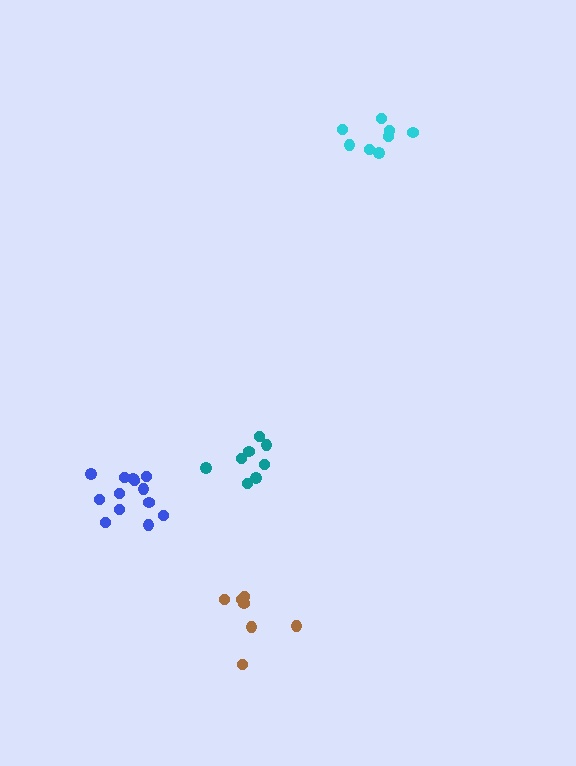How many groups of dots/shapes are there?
There are 4 groups.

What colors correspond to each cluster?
The clusters are colored: teal, cyan, blue, brown.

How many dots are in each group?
Group 1: 8 dots, Group 2: 8 dots, Group 3: 13 dots, Group 4: 7 dots (36 total).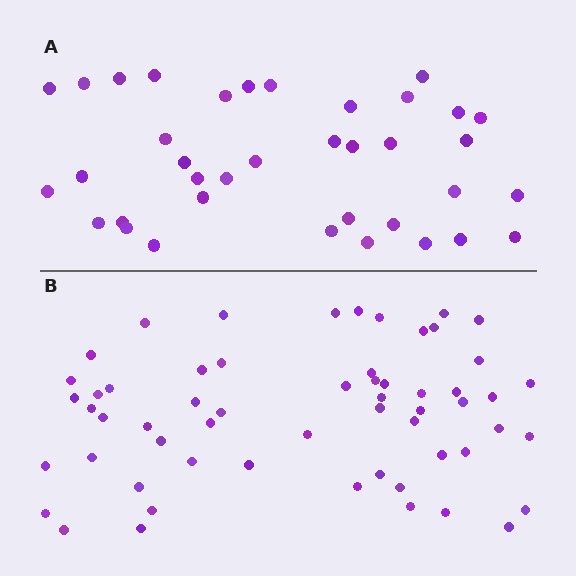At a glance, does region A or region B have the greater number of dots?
Region B (the bottom region) has more dots.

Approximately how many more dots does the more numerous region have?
Region B has approximately 20 more dots than region A.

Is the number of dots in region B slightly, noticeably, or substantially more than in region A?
Region B has substantially more. The ratio is roughly 1.6 to 1.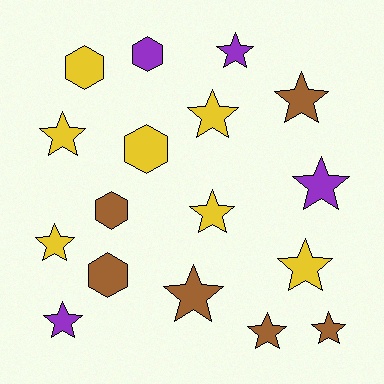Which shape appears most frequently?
Star, with 12 objects.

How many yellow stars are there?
There are 5 yellow stars.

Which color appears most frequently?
Yellow, with 7 objects.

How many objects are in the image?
There are 17 objects.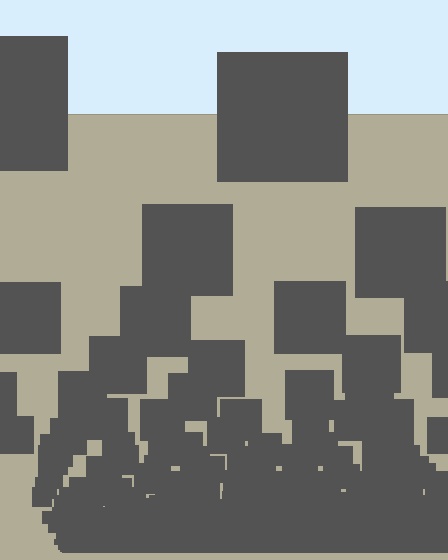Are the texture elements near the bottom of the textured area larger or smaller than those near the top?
Smaller. The gradient is inverted — elements near the bottom are smaller and denser.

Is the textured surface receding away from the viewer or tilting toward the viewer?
The surface appears to tilt toward the viewer. Texture elements get larger and sparser toward the top.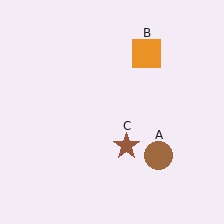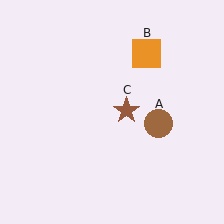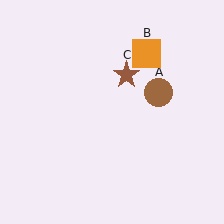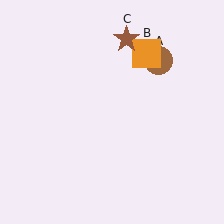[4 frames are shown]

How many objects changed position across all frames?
2 objects changed position: brown circle (object A), brown star (object C).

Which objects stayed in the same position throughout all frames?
Orange square (object B) remained stationary.